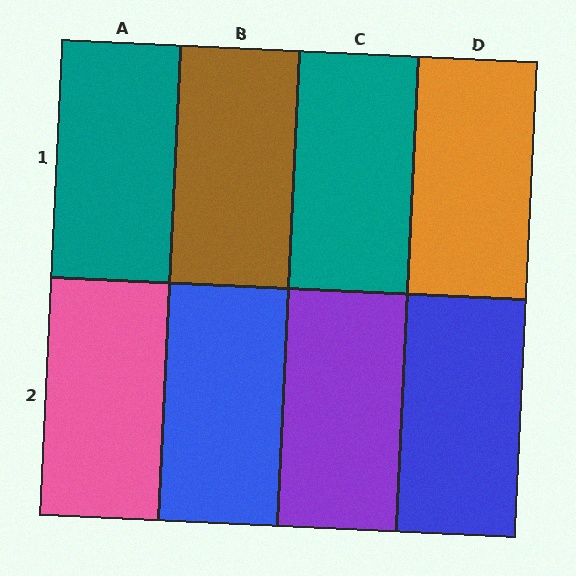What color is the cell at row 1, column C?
Teal.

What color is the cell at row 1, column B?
Brown.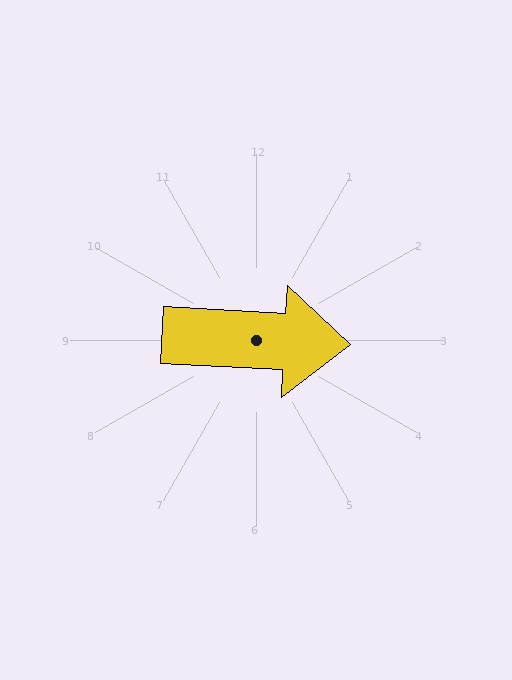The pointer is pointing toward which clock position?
Roughly 3 o'clock.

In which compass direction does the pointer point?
East.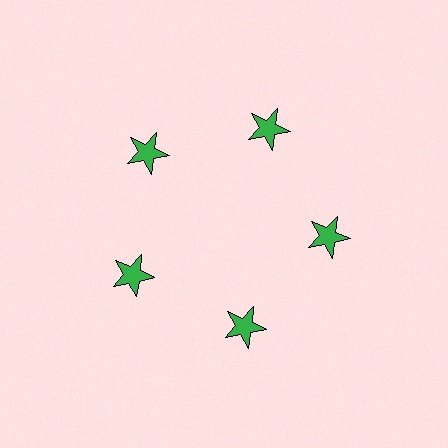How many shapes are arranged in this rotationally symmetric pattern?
There are 5 shapes, arranged in 5 groups of 1.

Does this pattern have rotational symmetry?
Yes, this pattern has 5-fold rotational symmetry. It looks the same after rotating 72 degrees around the center.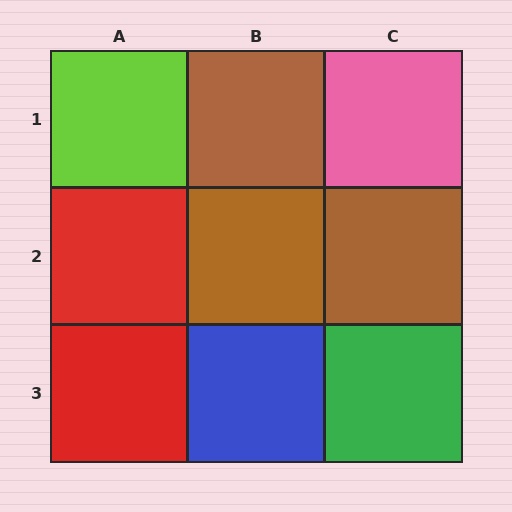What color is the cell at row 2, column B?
Brown.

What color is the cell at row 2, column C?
Brown.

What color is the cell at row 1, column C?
Pink.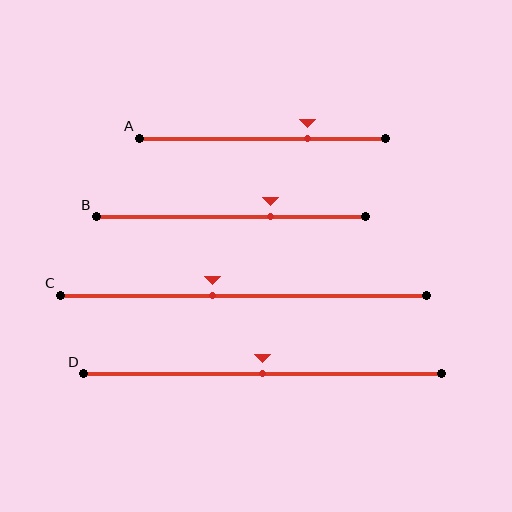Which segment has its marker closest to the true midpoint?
Segment D has its marker closest to the true midpoint.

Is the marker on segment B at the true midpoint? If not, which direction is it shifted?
No, the marker on segment B is shifted to the right by about 15% of the segment length.